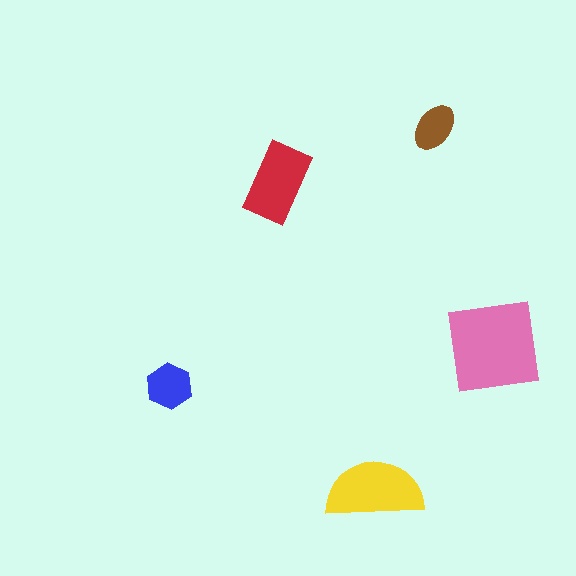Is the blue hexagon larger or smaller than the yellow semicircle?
Smaller.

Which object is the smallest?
The brown ellipse.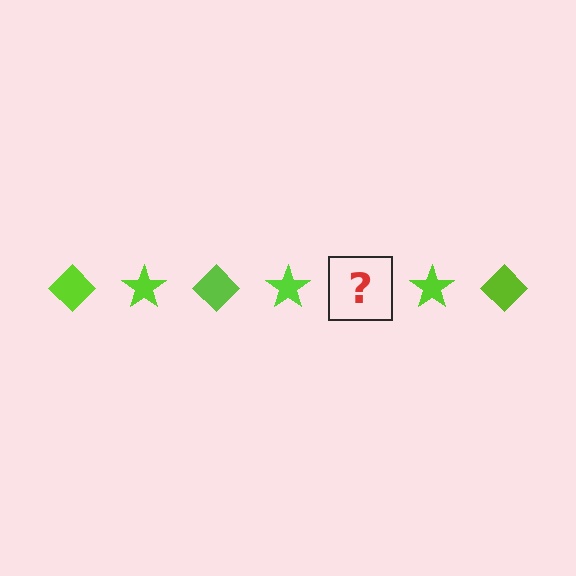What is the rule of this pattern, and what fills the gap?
The rule is that the pattern cycles through diamond, star shapes in lime. The gap should be filled with a lime diamond.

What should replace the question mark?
The question mark should be replaced with a lime diamond.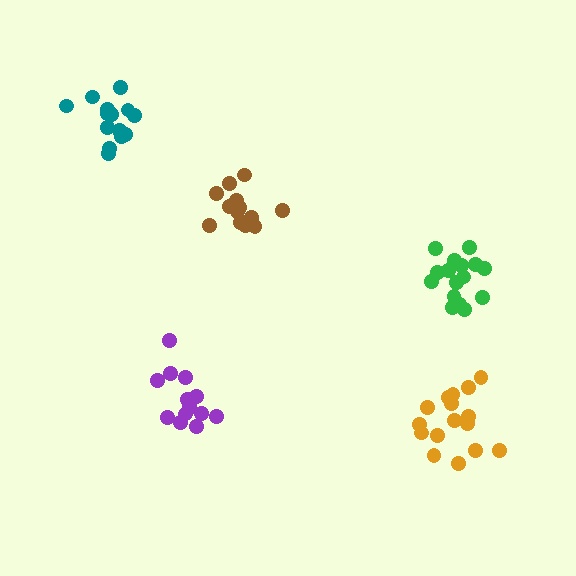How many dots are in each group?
Group 1: 15 dots, Group 2: 14 dots, Group 3: 14 dots, Group 4: 16 dots, Group 5: 16 dots (75 total).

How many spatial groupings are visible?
There are 5 spatial groupings.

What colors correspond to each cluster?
The clusters are colored: purple, teal, brown, green, orange.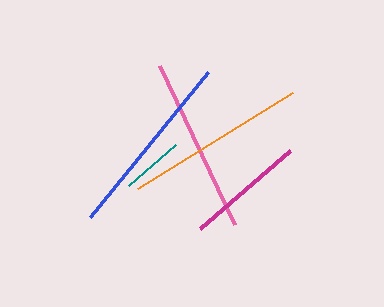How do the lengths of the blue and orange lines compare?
The blue and orange lines are approximately the same length.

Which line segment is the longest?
The blue line is the longest at approximately 187 pixels.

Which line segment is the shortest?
The teal line is the shortest at approximately 63 pixels.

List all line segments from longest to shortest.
From longest to shortest: blue, orange, pink, magenta, teal.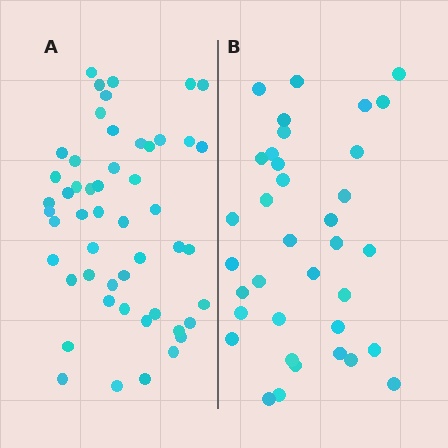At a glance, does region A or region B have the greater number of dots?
Region A (the left region) has more dots.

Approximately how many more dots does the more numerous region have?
Region A has approximately 15 more dots than region B.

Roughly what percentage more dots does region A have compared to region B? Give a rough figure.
About 40% more.